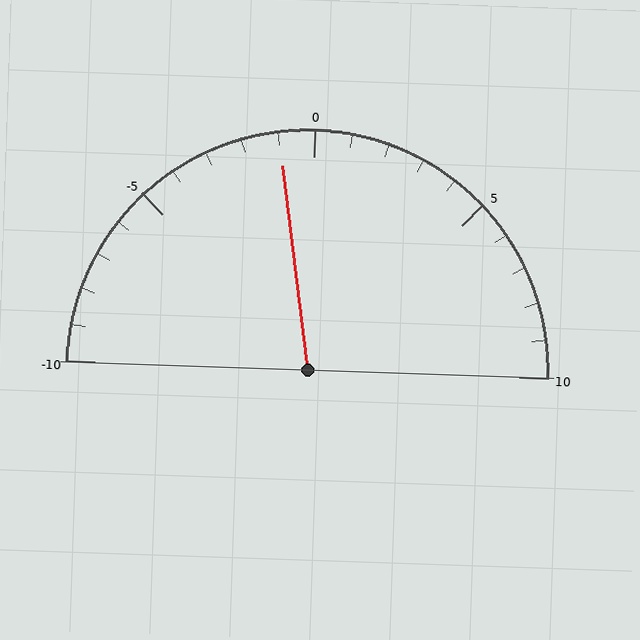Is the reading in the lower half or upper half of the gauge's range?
The reading is in the lower half of the range (-10 to 10).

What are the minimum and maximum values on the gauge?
The gauge ranges from -10 to 10.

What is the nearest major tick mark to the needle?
The nearest major tick mark is 0.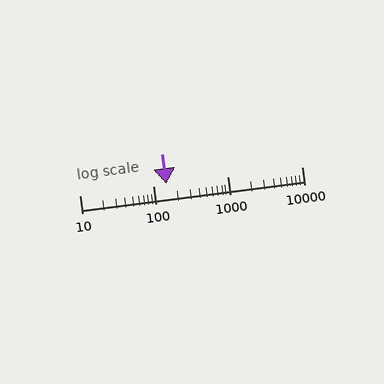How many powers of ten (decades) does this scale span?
The scale spans 3 decades, from 10 to 10000.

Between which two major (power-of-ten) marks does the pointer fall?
The pointer is between 100 and 1000.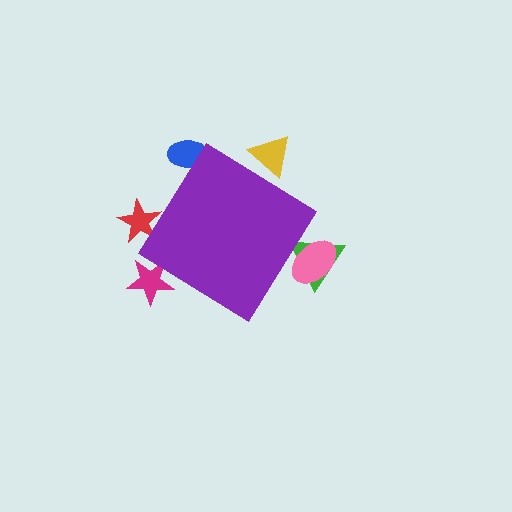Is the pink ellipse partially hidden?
Yes, the pink ellipse is partially hidden behind the purple diamond.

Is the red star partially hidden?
Yes, the red star is partially hidden behind the purple diamond.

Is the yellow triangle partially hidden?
Yes, the yellow triangle is partially hidden behind the purple diamond.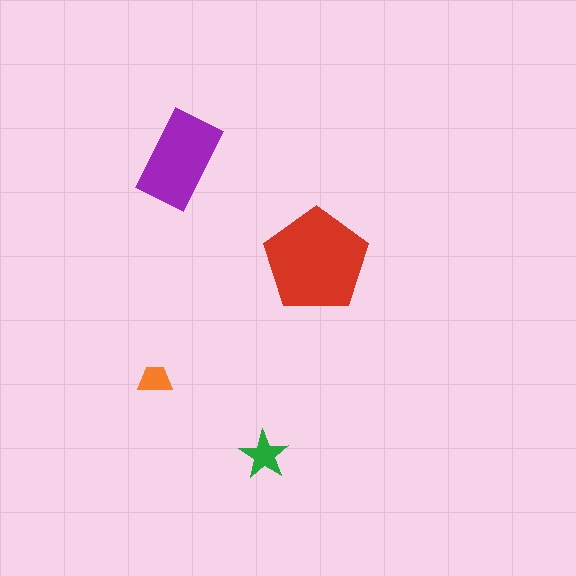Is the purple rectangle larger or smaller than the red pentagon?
Smaller.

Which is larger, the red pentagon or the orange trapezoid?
The red pentagon.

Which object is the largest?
The red pentagon.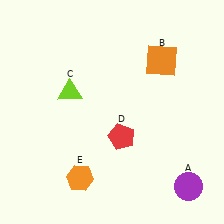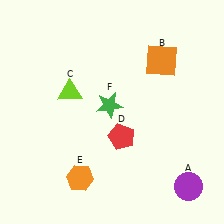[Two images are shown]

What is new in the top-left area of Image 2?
A green star (F) was added in the top-left area of Image 2.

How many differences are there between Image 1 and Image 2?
There is 1 difference between the two images.